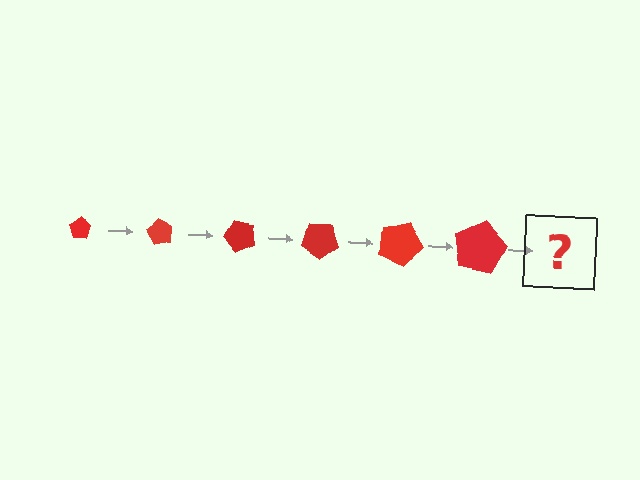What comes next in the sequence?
The next element should be a pentagon, larger than the previous one and rotated 360 degrees from the start.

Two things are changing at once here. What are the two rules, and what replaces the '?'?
The two rules are that the pentagon grows larger each step and it rotates 60 degrees each step. The '?' should be a pentagon, larger than the previous one and rotated 360 degrees from the start.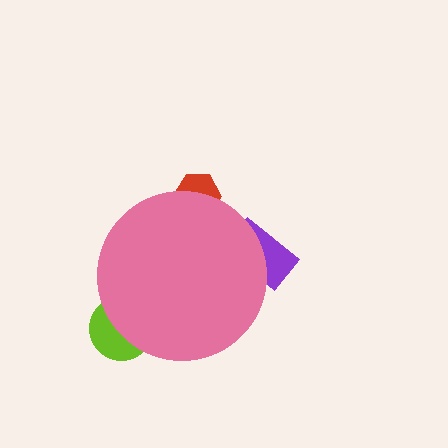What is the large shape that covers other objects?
A pink circle.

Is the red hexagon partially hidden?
Yes, the red hexagon is partially hidden behind the pink circle.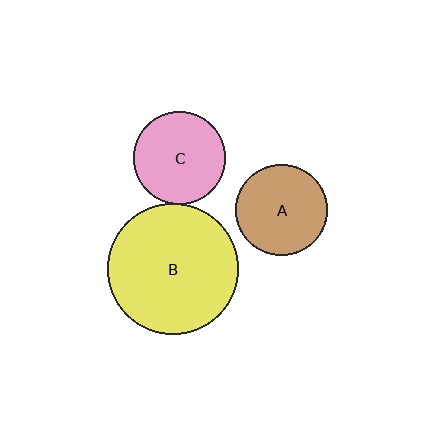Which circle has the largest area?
Circle B (yellow).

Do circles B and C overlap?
Yes.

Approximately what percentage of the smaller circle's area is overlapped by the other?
Approximately 5%.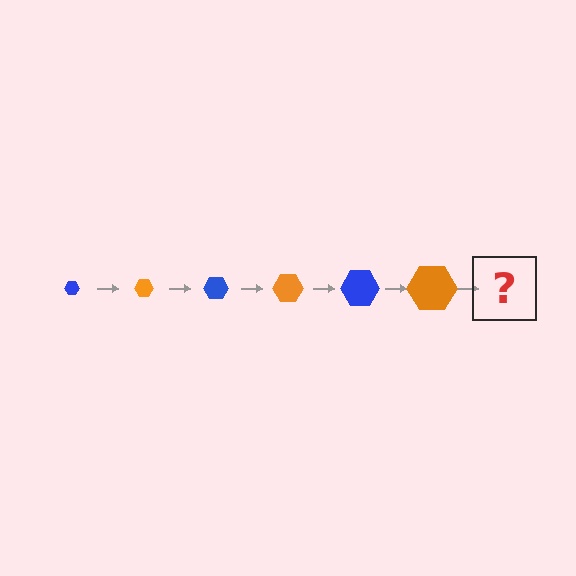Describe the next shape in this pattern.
It should be a blue hexagon, larger than the previous one.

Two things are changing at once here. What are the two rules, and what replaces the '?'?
The two rules are that the hexagon grows larger each step and the color cycles through blue and orange. The '?' should be a blue hexagon, larger than the previous one.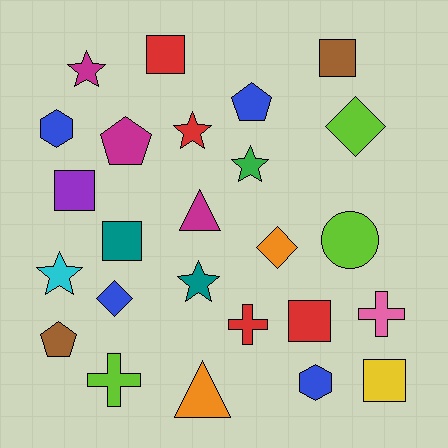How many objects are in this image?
There are 25 objects.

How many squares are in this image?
There are 6 squares.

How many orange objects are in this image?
There are 2 orange objects.